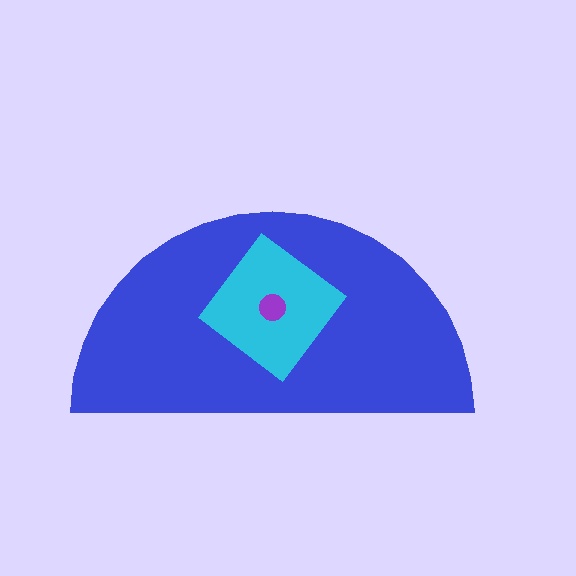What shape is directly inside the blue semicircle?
The cyan diamond.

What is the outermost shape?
The blue semicircle.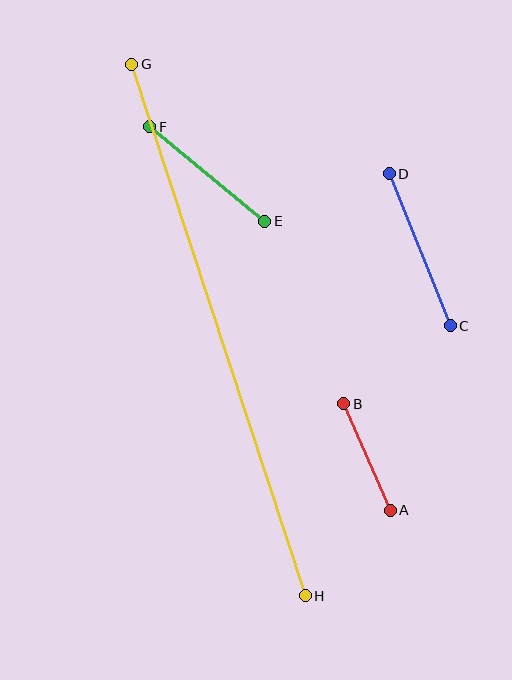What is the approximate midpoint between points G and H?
The midpoint is at approximately (218, 330) pixels.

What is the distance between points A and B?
The distance is approximately 116 pixels.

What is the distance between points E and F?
The distance is approximately 149 pixels.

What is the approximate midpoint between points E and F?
The midpoint is at approximately (207, 174) pixels.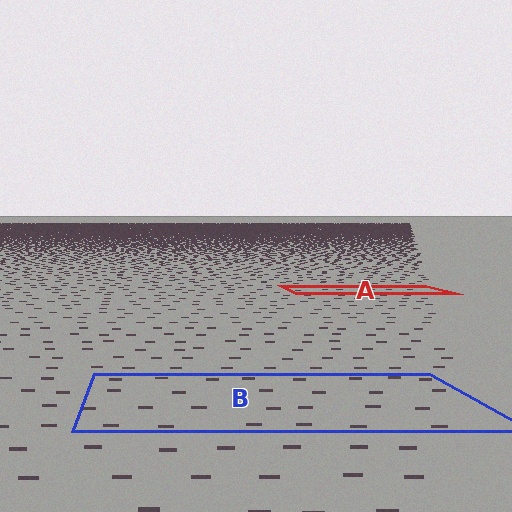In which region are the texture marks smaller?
The texture marks are smaller in region A, because it is farther away.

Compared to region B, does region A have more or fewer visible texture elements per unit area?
Region A has more texture elements per unit area — they are packed more densely because it is farther away.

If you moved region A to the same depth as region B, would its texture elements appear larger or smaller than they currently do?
They would appear larger. At a closer depth, the same texture elements are projected at a bigger on-screen size.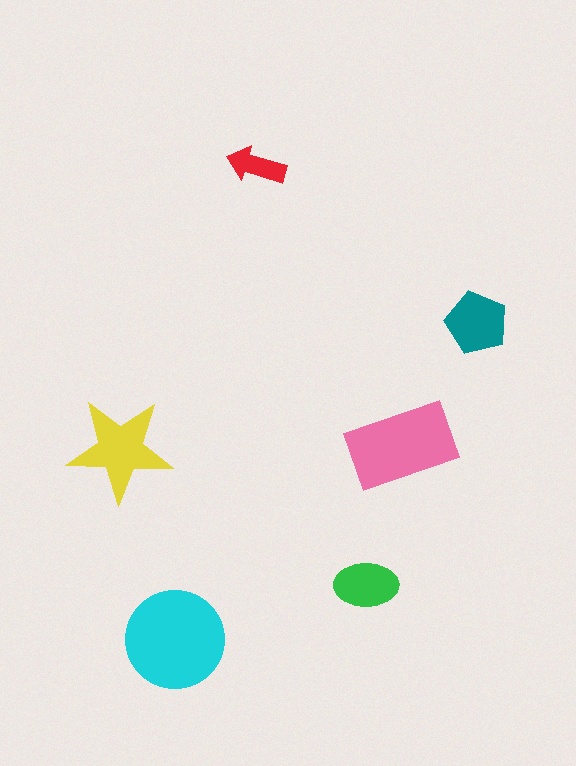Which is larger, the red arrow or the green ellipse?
The green ellipse.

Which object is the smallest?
The red arrow.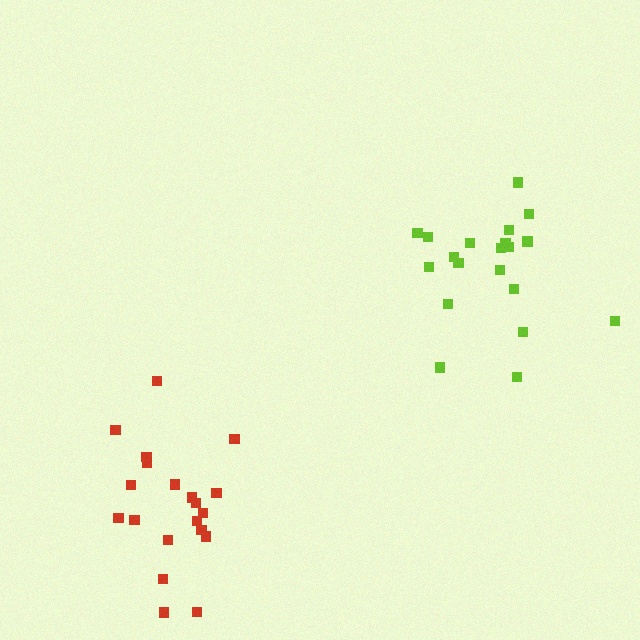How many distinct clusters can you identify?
There are 2 distinct clusters.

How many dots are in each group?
Group 1: 20 dots, Group 2: 20 dots (40 total).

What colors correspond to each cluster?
The clusters are colored: lime, red.